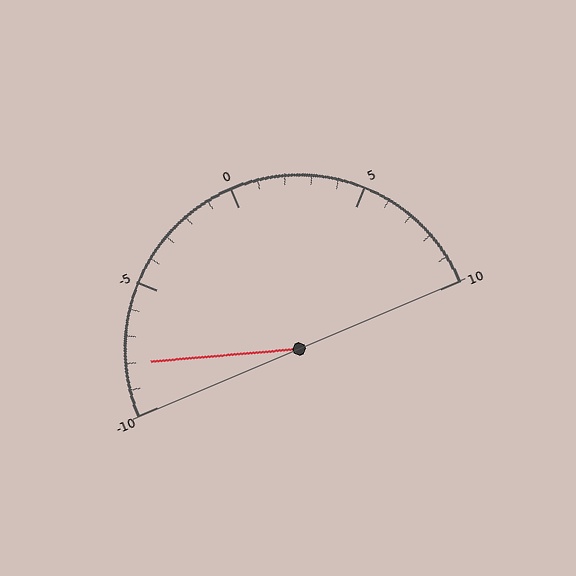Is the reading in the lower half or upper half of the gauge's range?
The reading is in the lower half of the range (-10 to 10).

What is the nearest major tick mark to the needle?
The nearest major tick mark is -10.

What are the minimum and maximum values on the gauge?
The gauge ranges from -10 to 10.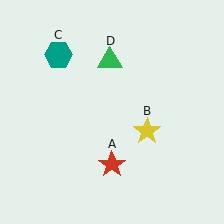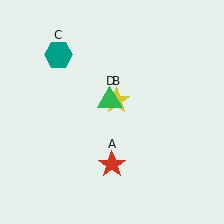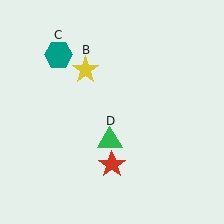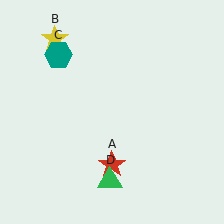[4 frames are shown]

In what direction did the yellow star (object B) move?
The yellow star (object B) moved up and to the left.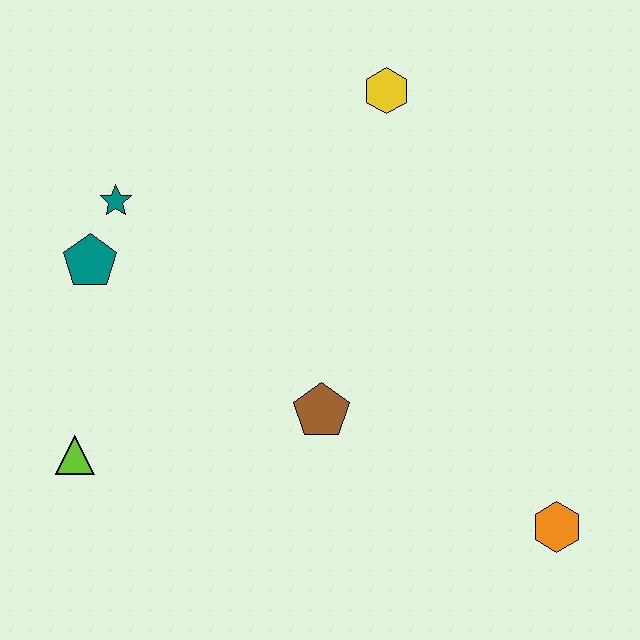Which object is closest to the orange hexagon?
The brown pentagon is closest to the orange hexagon.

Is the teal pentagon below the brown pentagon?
No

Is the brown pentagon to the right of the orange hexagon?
No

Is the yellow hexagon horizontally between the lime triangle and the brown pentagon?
No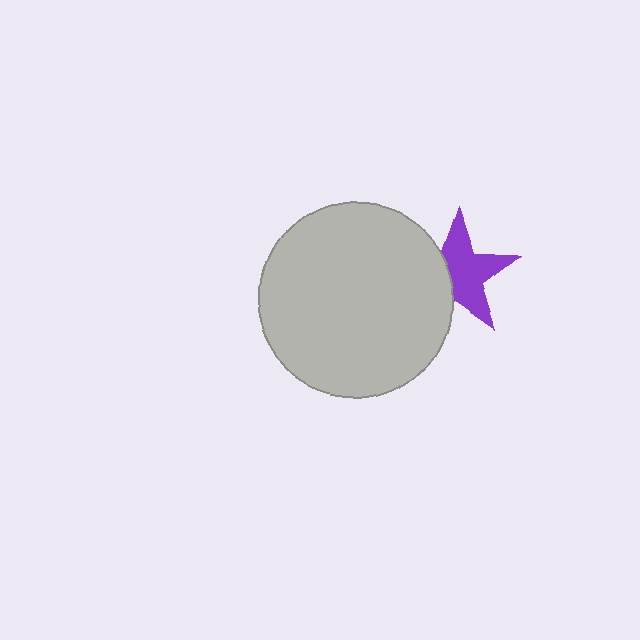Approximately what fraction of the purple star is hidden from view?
Roughly 37% of the purple star is hidden behind the light gray circle.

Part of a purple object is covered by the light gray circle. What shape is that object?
It is a star.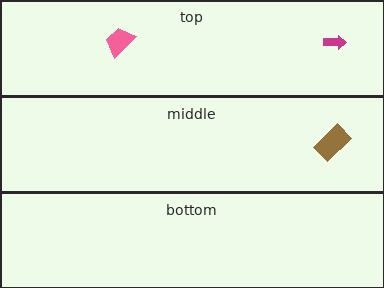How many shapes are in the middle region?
1.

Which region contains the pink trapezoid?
The top region.